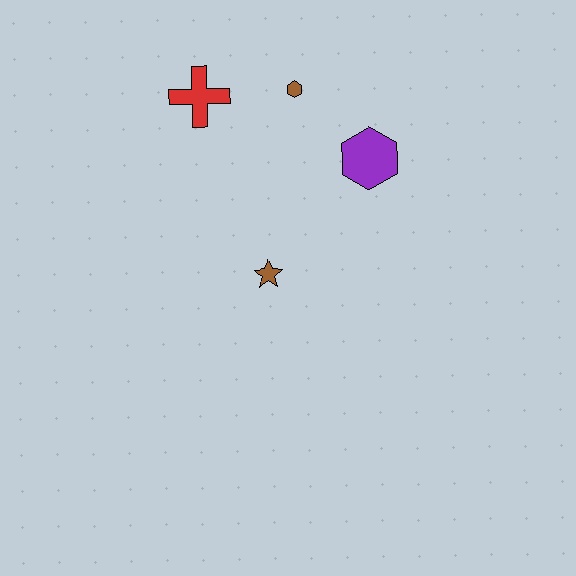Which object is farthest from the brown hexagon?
The brown star is farthest from the brown hexagon.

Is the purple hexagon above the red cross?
No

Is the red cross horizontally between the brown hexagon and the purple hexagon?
No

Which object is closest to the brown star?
The purple hexagon is closest to the brown star.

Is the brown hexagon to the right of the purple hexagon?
No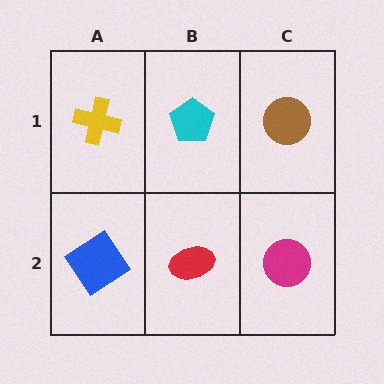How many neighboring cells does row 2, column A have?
2.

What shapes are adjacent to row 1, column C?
A magenta circle (row 2, column C), a cyan pentagon (row 1, column B).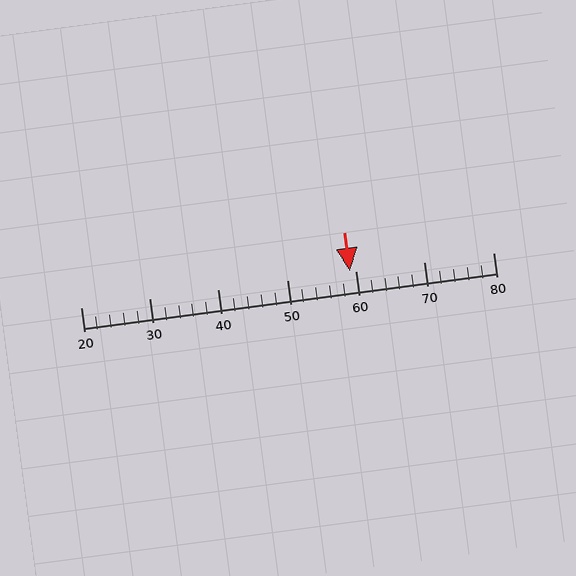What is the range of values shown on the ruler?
The ruler shows values from 20 to 80.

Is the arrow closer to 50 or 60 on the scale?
The arrow is closer to 60.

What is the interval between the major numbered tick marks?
The major tick marks are spaced 10 units apart.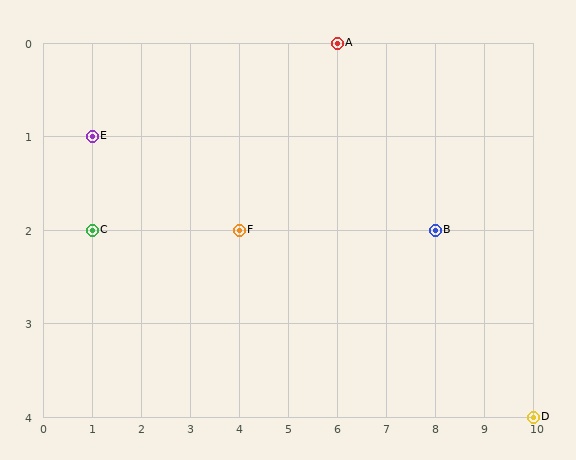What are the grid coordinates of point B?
Point B is at grid coordinates (8, 2).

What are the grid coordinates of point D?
Point D is at grid coordinates (10, 4).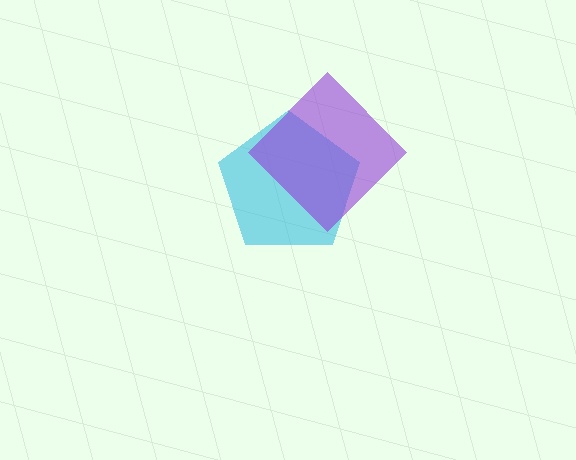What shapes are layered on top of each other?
The layered shapes are: a cyan pentagon, a purple diamond.